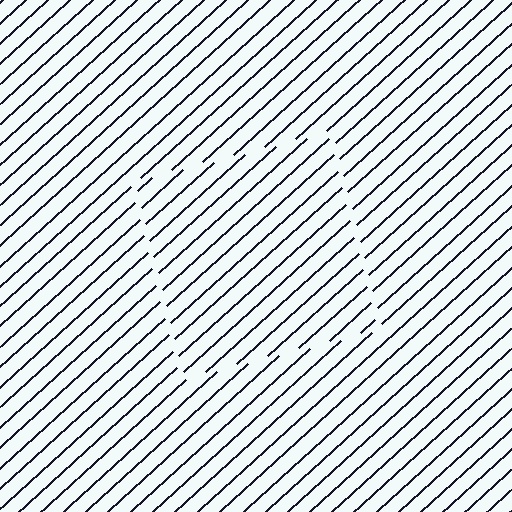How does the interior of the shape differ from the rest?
The interior of the shape contains the same grating, shifted by half a period — the contour is defined by the phase discontinuity where line-ends from the inner and outer gratings abut.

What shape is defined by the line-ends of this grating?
An illusory square. The interior of the shape contains the same grating, shifted by half a period — the contour is defined by the phase discontinuity where line-ends from the inner and outer gratings abut.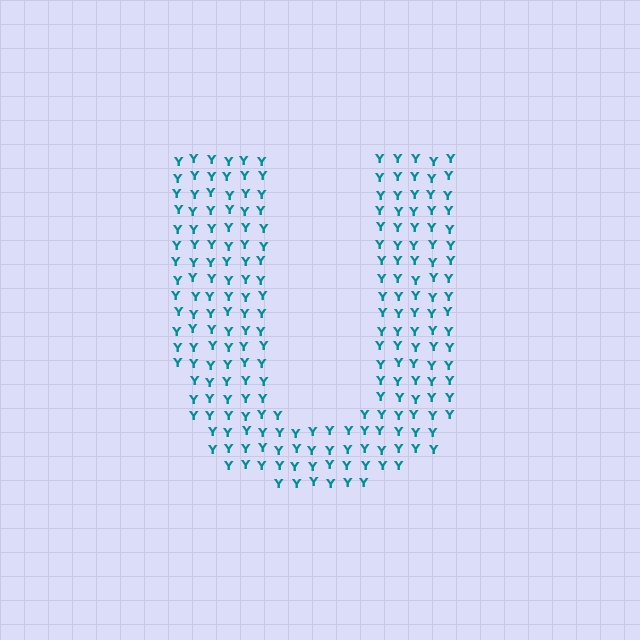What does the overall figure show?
The overall figure shows the letter U.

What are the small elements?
The small elements are letter Y's.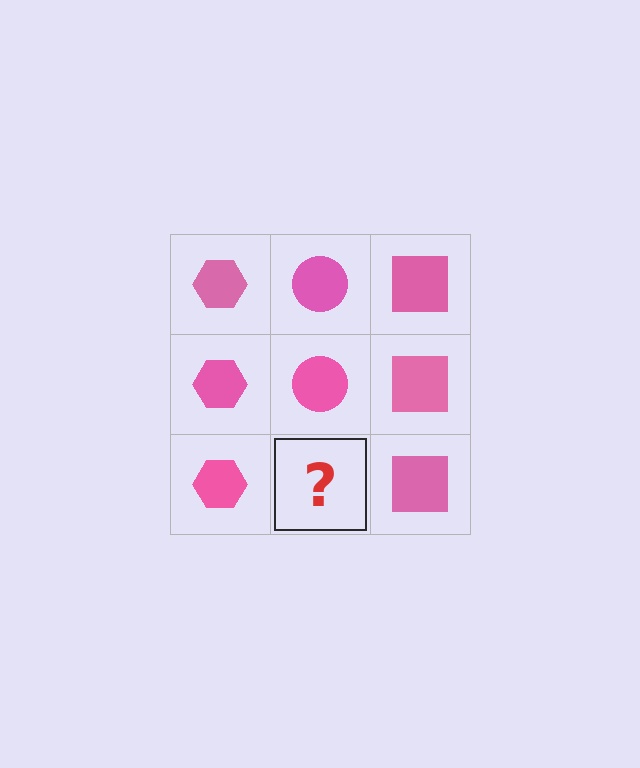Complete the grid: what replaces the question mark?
The question mark should be replaced with a pink circle.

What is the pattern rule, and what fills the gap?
The rule is that each column has a consistent shape. The gap should be filled with a pink circle.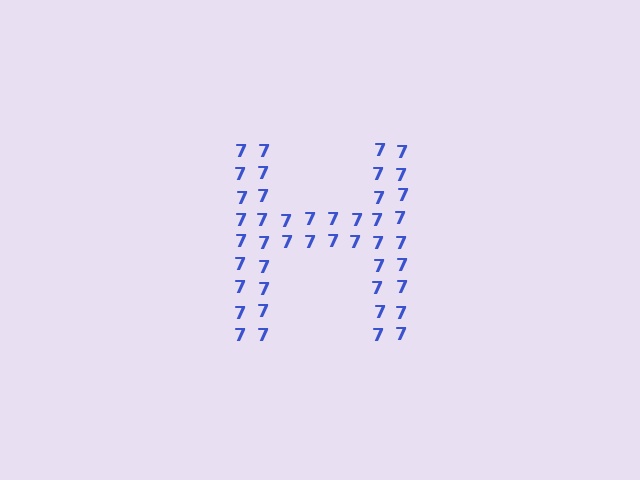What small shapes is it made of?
It is made of small digit 7's.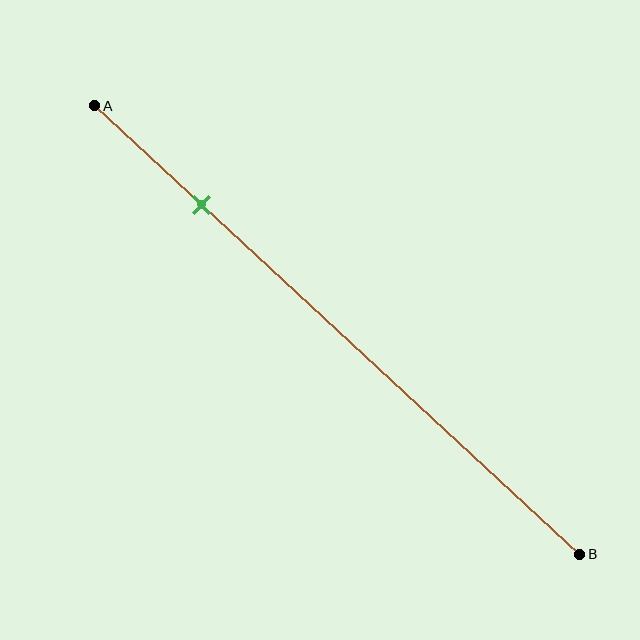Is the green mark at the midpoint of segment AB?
No, the mark is at about 20% from A, not at the 50% midpoint.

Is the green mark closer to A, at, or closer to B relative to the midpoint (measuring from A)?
The green mark is closer to point A than the midpoint of segment AB.